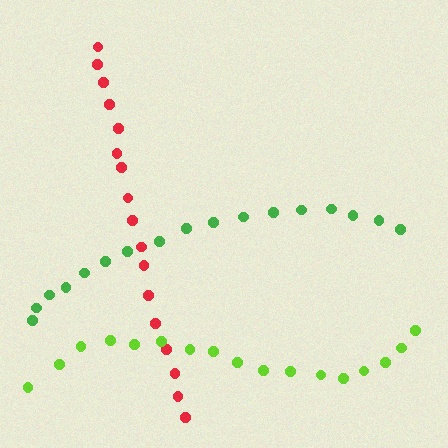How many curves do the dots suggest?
There are 3 distinct paths.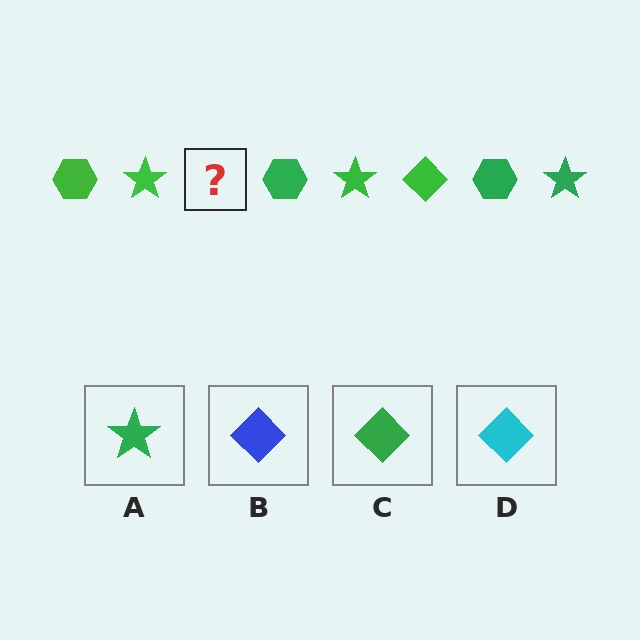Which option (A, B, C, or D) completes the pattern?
C.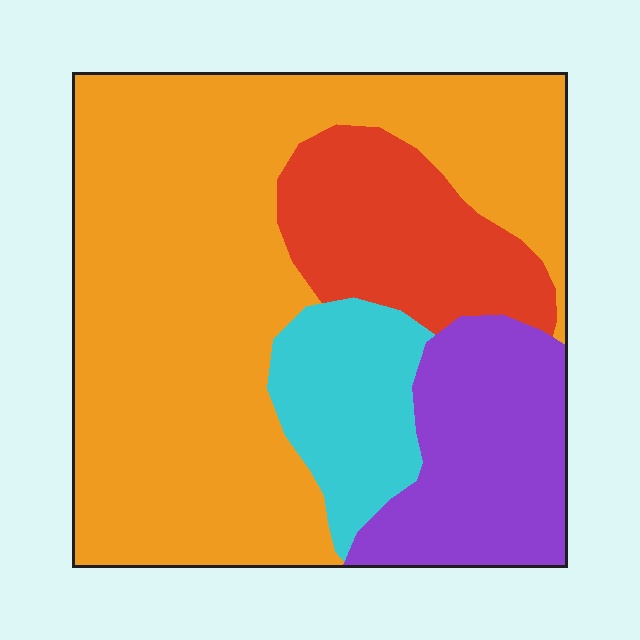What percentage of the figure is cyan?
Cyan covers roughly 10% of the figure.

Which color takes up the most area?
Orange, at roughly 55%.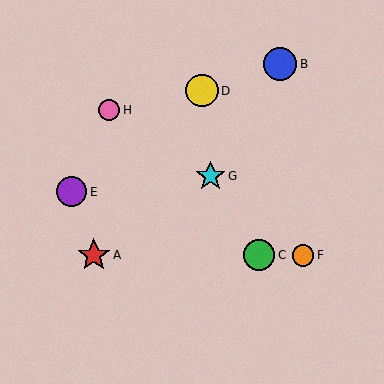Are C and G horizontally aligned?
No, C is at y≈255 and G is at y≈176.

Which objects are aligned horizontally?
Objects A, C, F are aligned horizontally.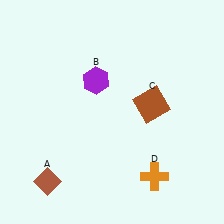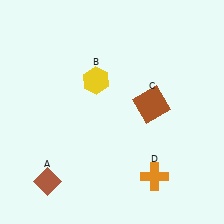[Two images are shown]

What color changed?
The hexagon (B) changed from purple in Image 1 to yellow in Image 2.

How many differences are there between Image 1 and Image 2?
There is 1 difference between the two images.